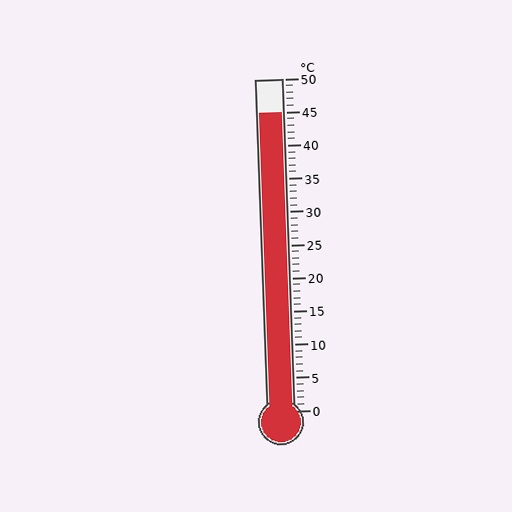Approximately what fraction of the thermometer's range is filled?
The thermometer is filled to approximately 90% of its range.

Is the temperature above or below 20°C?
The temperature is above 20°C.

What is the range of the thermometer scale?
The thermometer scale ranges from 0°C to 50°C.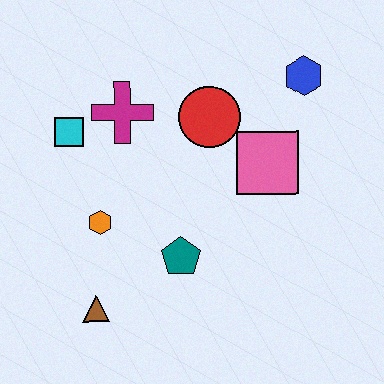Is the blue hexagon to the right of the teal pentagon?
Yes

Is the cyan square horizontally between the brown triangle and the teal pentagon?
No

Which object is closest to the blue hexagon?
The pink square is closest to the blue hexagon.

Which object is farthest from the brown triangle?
The blue hexagon is farthest from the brown triangle.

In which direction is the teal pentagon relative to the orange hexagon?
The teal pentagon is to the right of the orange hexagon.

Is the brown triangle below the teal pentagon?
Yes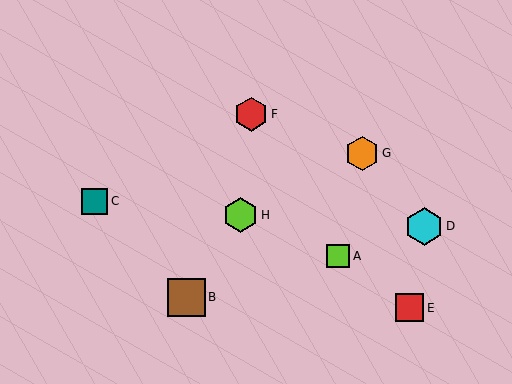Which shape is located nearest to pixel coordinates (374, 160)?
The orange hexagon (labeled G) at (362, 153) is nearest to that location.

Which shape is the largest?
The cyan hexagon (labeled D) is the largest.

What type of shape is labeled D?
Shape D is a cyan hexagon.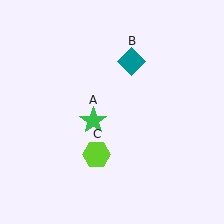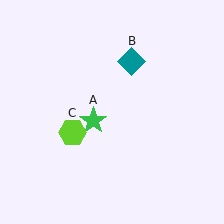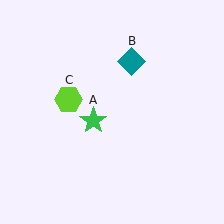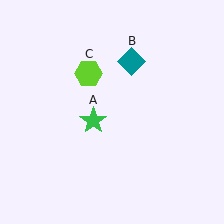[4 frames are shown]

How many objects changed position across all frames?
1 object changed position: lime hexagon (object C).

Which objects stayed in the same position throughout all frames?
Green star (object A) and teal diamond (object B) remained stationary.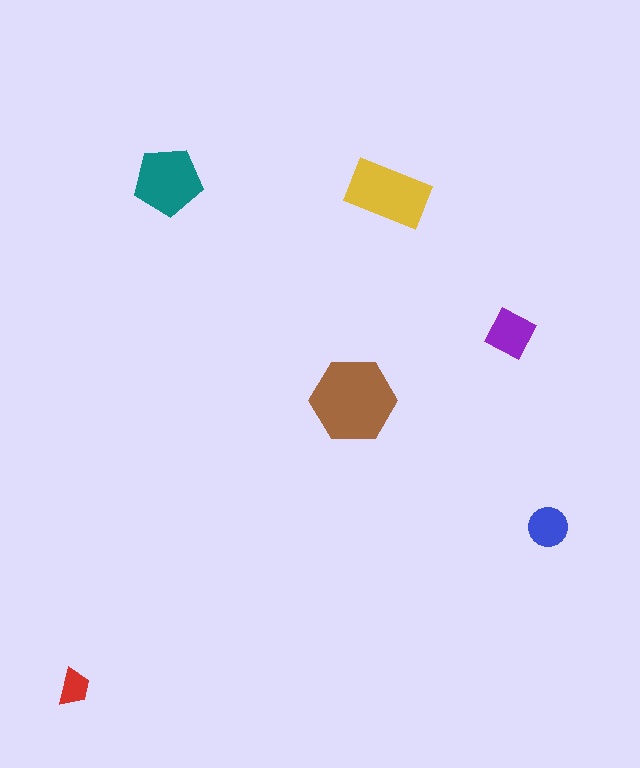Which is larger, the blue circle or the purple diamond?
The purple diamond.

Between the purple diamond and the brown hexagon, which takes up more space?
The brown hexagon.